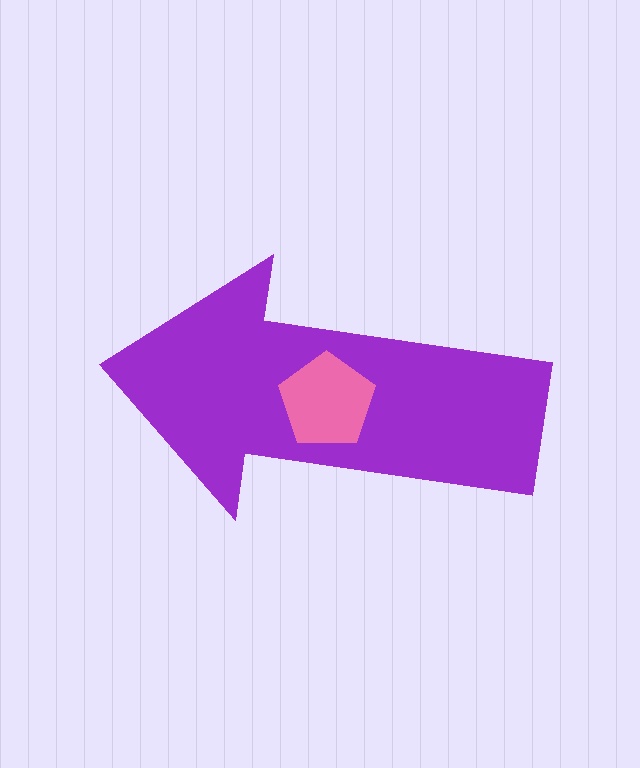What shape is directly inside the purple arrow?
The pink pentagon.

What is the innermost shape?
The pink pentagon.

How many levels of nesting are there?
2.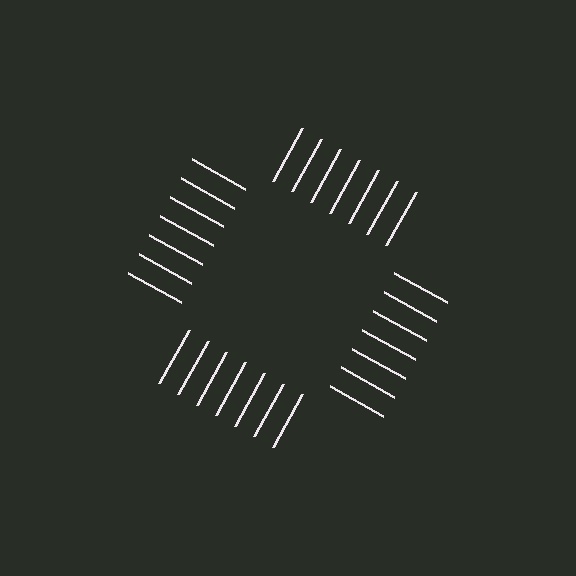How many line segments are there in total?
28 — 7 along each of the 4 edges.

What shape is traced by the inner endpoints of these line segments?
An illusory square — the line segments terminate on its edges but no continuous stroke is drawn.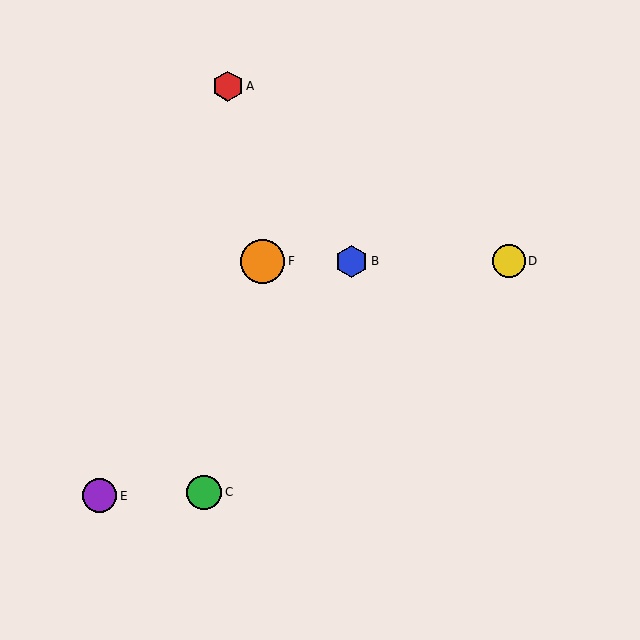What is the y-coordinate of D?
Object D is at y≈261.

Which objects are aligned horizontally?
Objects B, D, F are aligned horizontally.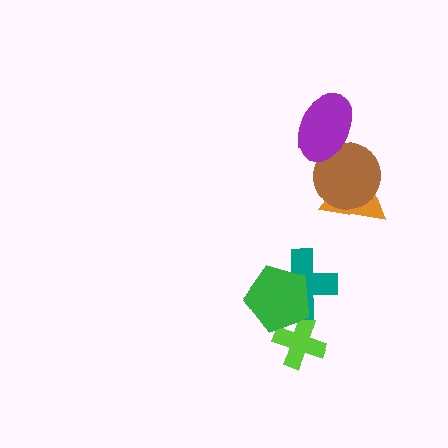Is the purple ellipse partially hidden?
No, no other shape covers it.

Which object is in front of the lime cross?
The green pentagon is in front of the lime cross.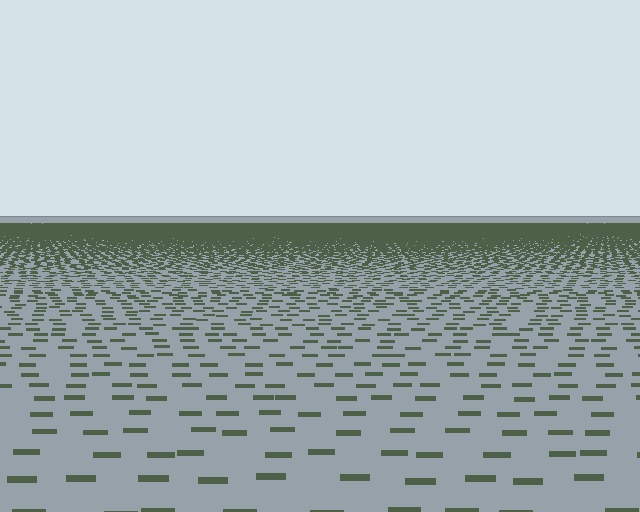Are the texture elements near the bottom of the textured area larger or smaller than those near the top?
Larger. Near the bottom, elements are closer to the viewer and appear at a bigger on-screen size.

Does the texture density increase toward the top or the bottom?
Density increases toward the top.